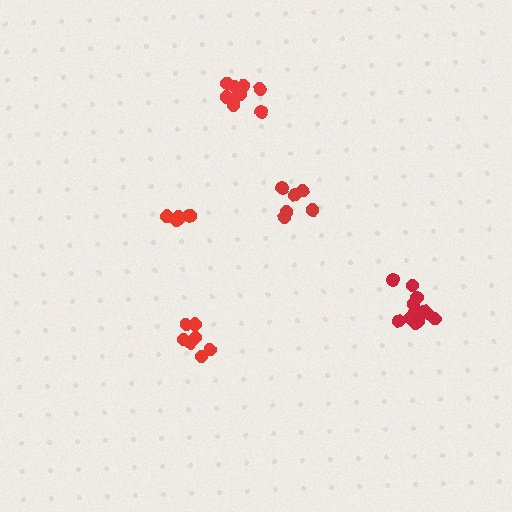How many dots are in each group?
Group 1: 7 dots, Group 2: 6 dots, Group 3: 12 dots, Group 4: 6 dots, Group 5: 11 dots (42 total).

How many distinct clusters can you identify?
There are 5 distinct clusters.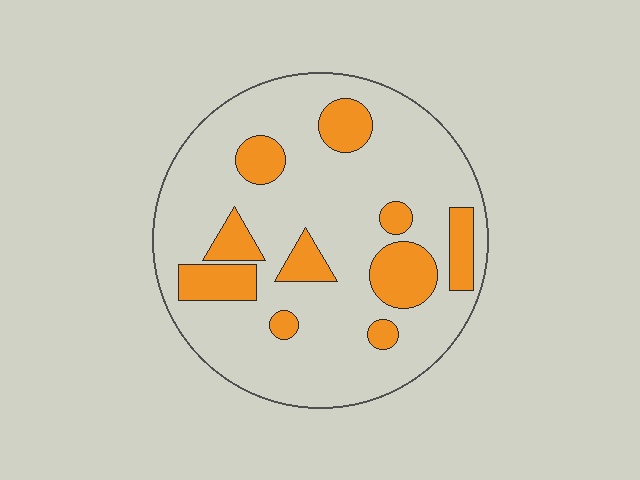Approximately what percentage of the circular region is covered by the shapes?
Approximately 20%.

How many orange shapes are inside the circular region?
10.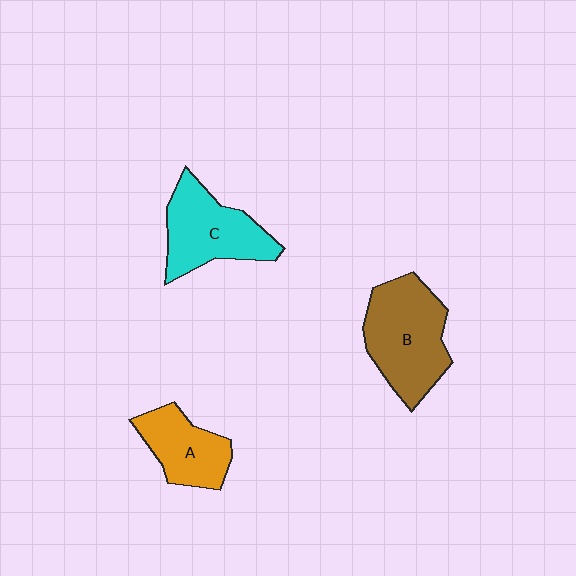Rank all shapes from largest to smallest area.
From largest to smallest: B (brown), C (cyan), A (orange).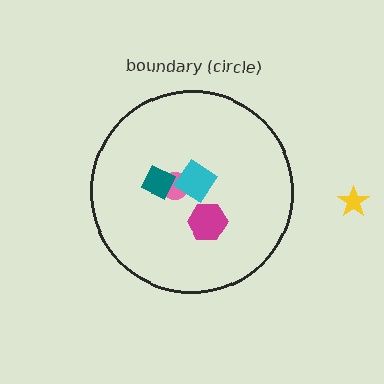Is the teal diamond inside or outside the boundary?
Inside.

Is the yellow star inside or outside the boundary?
Outside.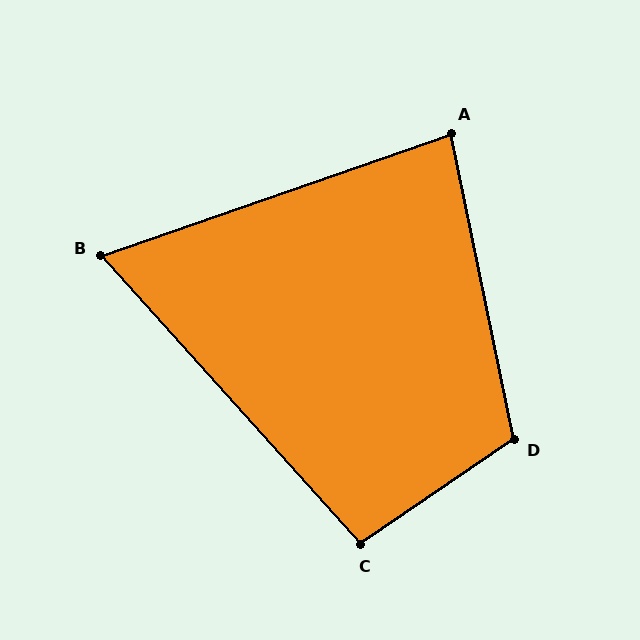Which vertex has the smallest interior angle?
B, at approximately 67 degrees.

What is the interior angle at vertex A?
Approximately 82 degrees (acute).